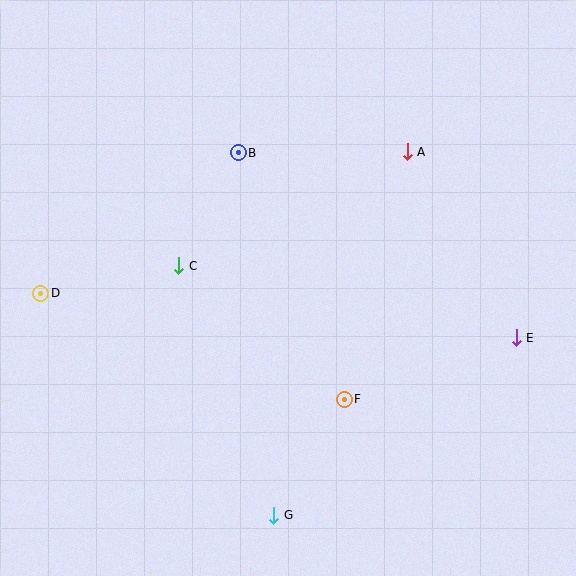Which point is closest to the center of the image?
Point C at (179, 266) is closest to the center.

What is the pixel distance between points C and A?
The distance between C and A is 255 pixels.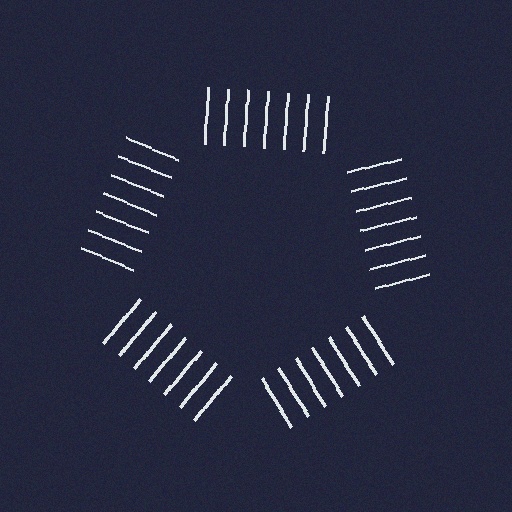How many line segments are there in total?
35 — 7 along each of the 5 edges.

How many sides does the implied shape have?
5 sides — the line-ends trace a pentagon.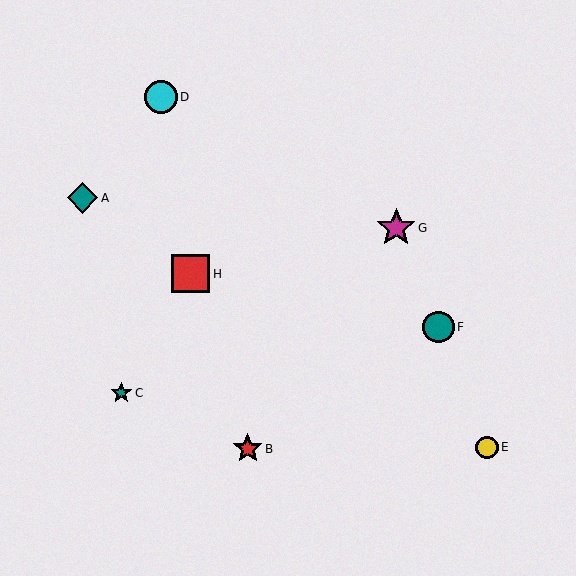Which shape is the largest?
The magenta star (labeled G) is the largest.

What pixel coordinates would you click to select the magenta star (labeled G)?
Click at (396, 228) to select the magenta star G.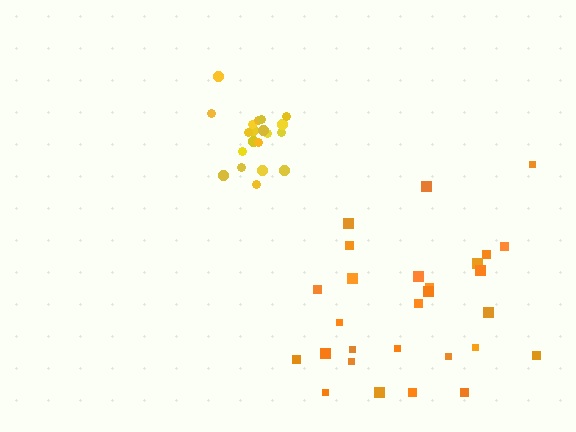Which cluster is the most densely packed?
Yellow.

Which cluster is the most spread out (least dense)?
Orange.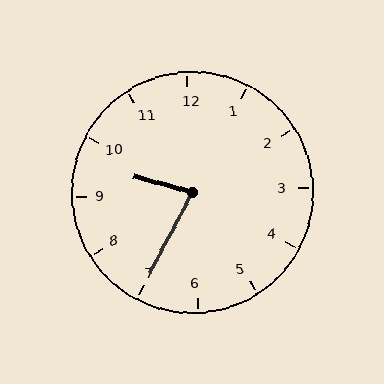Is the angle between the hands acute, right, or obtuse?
It is acute.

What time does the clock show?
9:35.